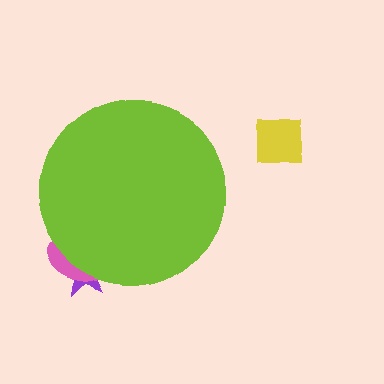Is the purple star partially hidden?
Yes, the purple star is partially hidden behind the lime circle.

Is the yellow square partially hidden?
No, the yellow square is fully visible.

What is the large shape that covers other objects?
A lime circle.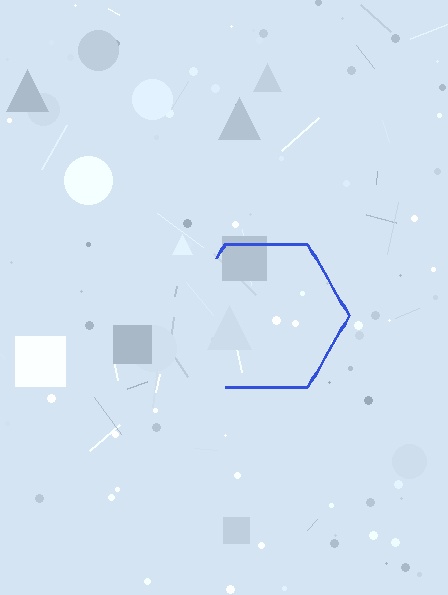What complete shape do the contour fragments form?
The contour fragments form a hexagon.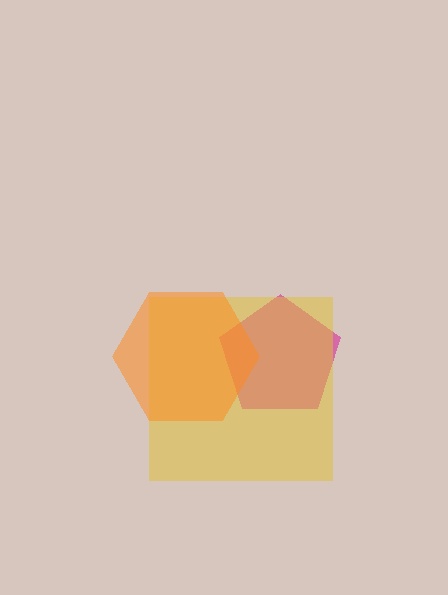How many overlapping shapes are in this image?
There are 3 overlapping shapes in the image.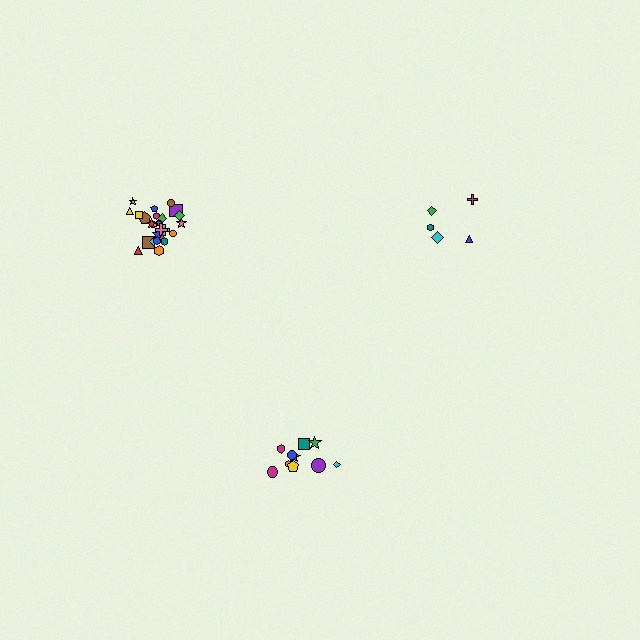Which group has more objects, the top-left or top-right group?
The top-left group.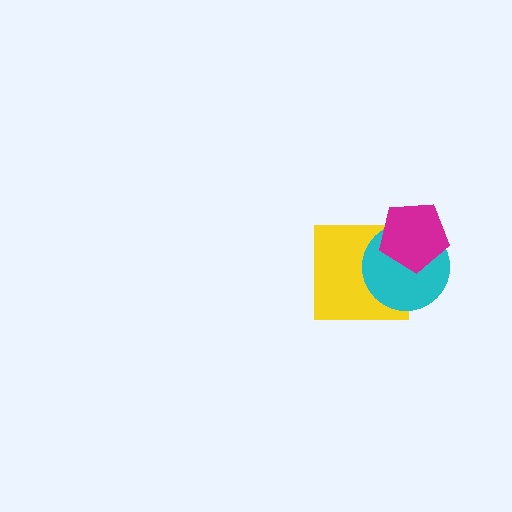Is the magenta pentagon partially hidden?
No, no other shape covers it.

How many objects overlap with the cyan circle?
2 objects overlap with the cyan circle.